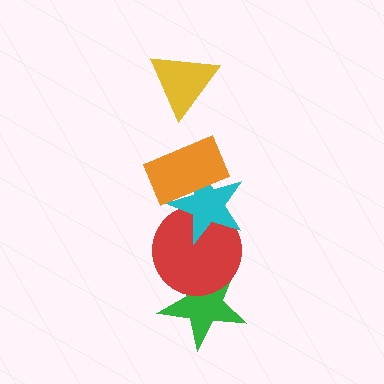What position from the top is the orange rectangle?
The orange rectangle is 2nd from the top.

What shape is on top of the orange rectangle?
The yellow triangle is on top of the orange rectangle.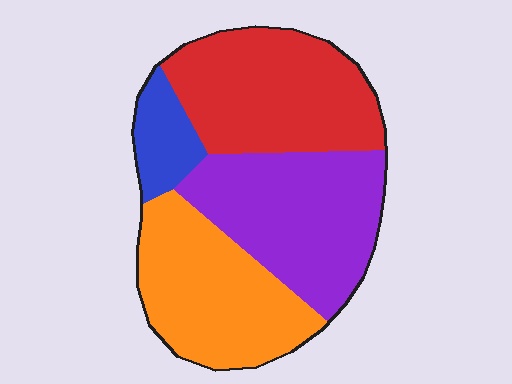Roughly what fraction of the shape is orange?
Orange covers 29% of the shape.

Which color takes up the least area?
Blue, at roughly 10%.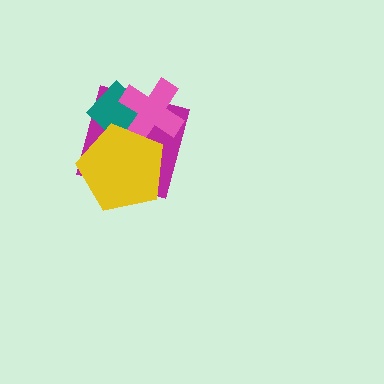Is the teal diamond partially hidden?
Yes, it is partially covered by another shape.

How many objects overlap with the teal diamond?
3 objects overlap with the teal diamond.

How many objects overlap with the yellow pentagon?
3 objects overlap with the yellow pentagon.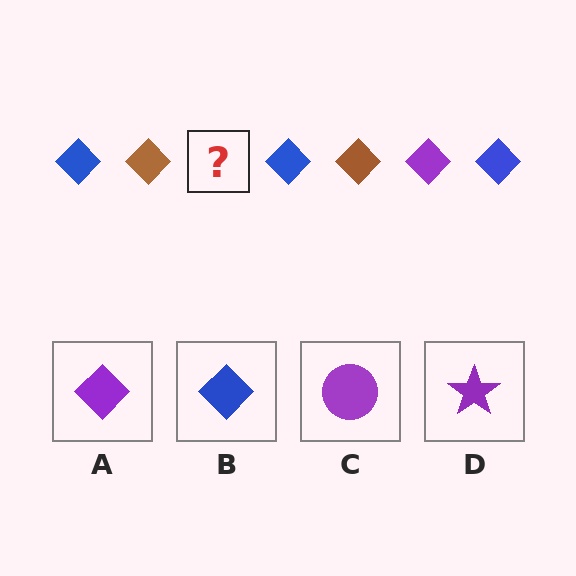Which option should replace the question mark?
Option A.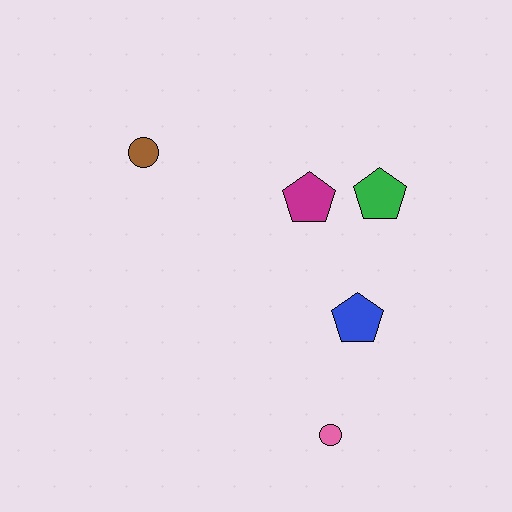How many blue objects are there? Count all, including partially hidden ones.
There is 1 blue object.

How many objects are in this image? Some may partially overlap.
There are 5 objects.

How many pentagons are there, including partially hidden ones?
There are 3 pentagons.